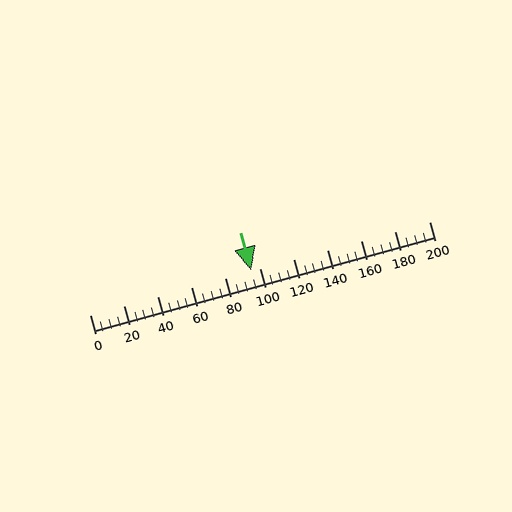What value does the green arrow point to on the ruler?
The green arrow points to approximately 95.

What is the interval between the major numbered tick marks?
The major tick marks are spaced 20 units apart.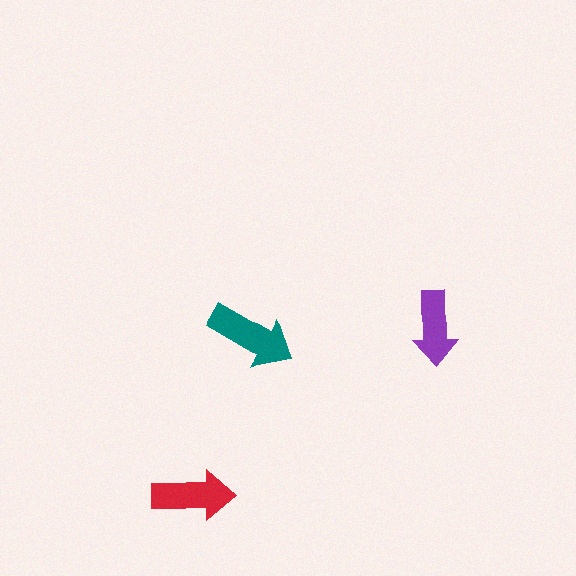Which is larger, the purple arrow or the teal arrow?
The teal one.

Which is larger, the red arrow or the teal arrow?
The teal one.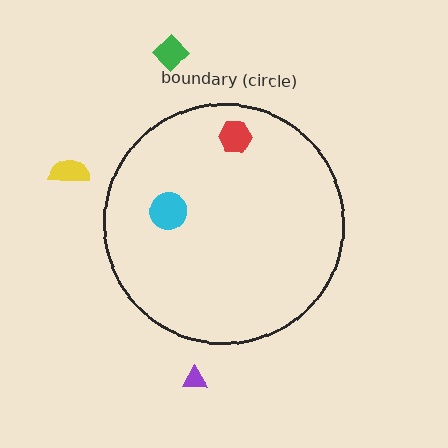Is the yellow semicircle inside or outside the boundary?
Outside.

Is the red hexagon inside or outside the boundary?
Inside.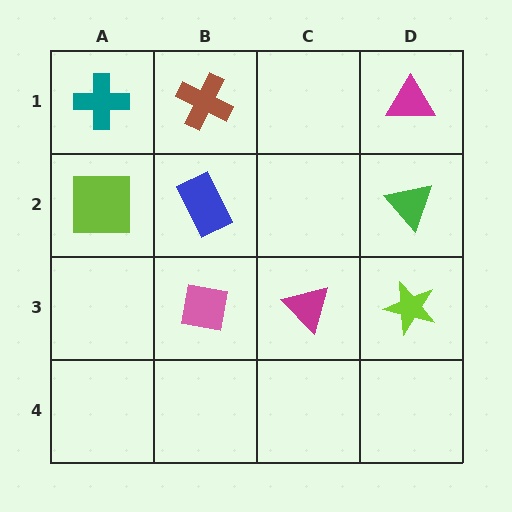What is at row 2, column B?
A blue rectangle.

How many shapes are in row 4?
0 shapes.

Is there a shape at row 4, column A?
No, that cell is empty.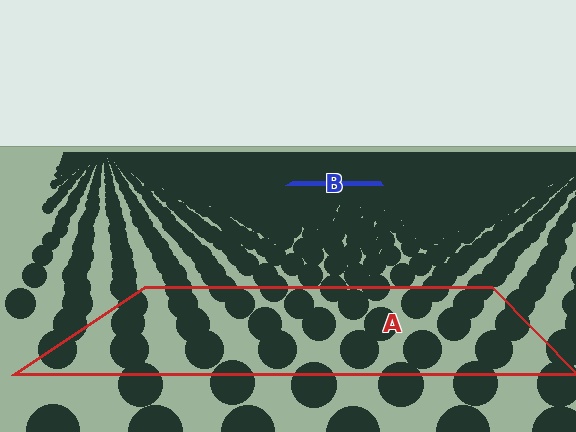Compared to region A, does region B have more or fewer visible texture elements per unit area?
Region B has more texture elements per unit area — they are packed more densely because it is farther away.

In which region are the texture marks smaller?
The texture marks are smaller in region B, because it is farther away.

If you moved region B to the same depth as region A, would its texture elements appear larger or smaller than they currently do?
They would appear larger. At a closer depth, the same texture elements are projected at a bigger on-screen size.